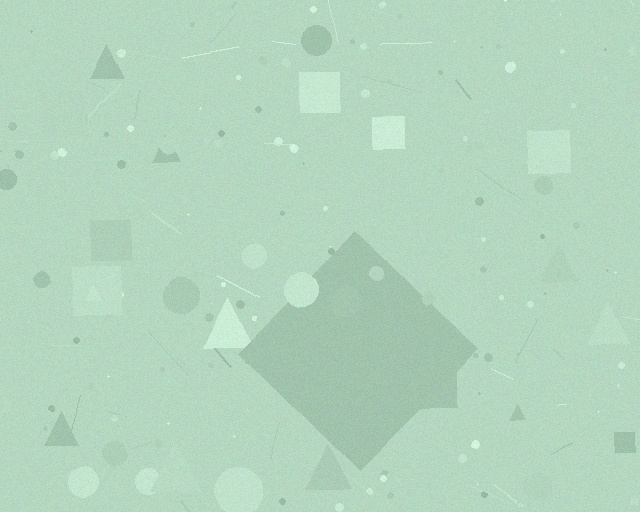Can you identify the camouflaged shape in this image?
The camouflaged shape is a diamond.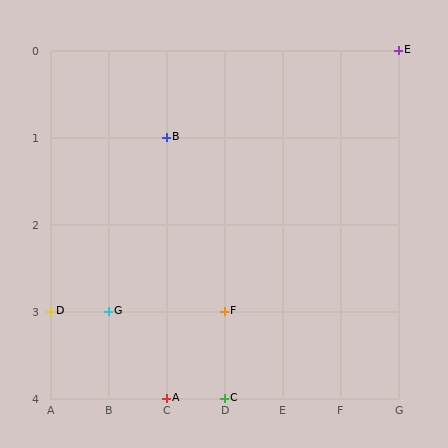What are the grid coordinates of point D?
Point D is at grid coordinates (A, 3).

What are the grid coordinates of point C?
Point C is at grid coordinates (D, 4).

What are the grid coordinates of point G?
Point G is at grid coordinates (B, 3).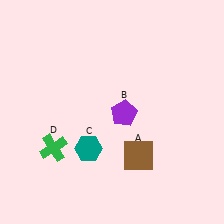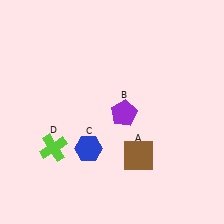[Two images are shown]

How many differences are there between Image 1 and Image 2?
There are 2 differences between the two images.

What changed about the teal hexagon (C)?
In Image 1, C is teal. In Image 2, it changed to blue.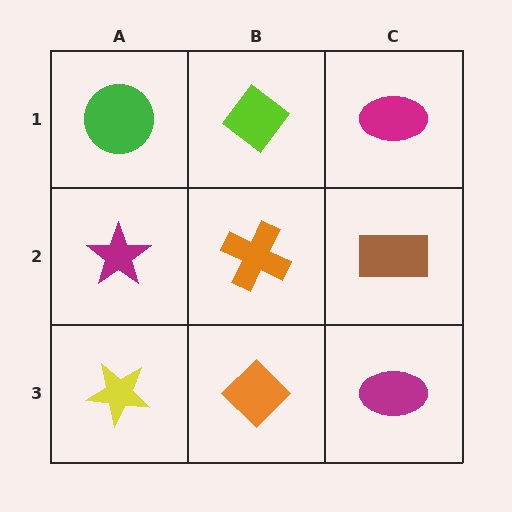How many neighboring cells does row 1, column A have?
2.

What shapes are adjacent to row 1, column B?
An orange cross (row 2, column B), a green circle (row 1, column A), a magenta ellipse (row 1, column C).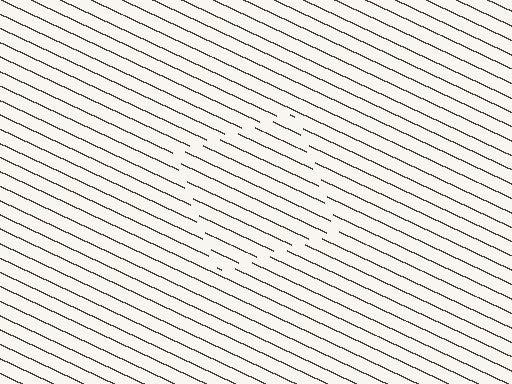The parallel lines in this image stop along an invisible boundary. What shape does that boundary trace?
An illusory square. The interior of the shape contains the same grating, shifted by half a period — the contour is defined by the phase discontinuity where line-ends from the inner and outer gratings abut.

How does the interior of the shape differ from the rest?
The interior of the shape contains the same grating, shifted by half a period — the contour is defined by the phase discontinuity where line-ends from the inner and outer gratings abut.